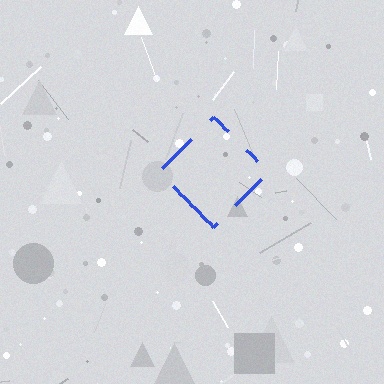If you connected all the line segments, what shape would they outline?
They would outline a diamond.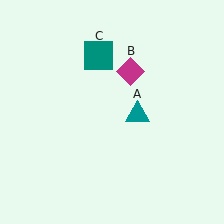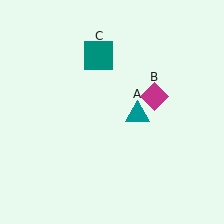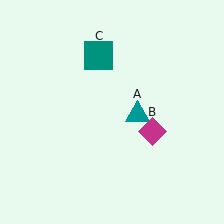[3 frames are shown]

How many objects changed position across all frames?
1 object changed position: magenta diamond (object B).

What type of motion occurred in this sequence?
The magenta diamond (object B) rotated clockwise around the center of the scene.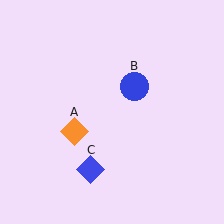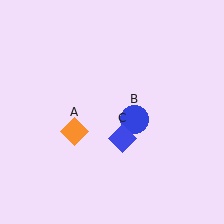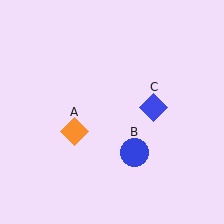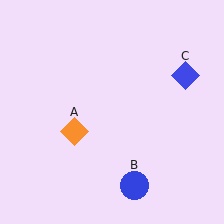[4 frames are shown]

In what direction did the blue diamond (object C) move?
The blue diamond (object C) moved up and to the right.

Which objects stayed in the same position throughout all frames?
Orange diamond (object A) remained stationary.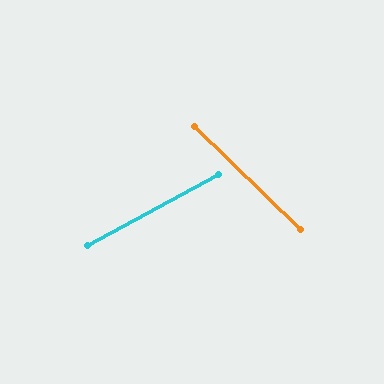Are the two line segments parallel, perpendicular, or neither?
Neither parallel nor perpendicular — they differ by about 72°.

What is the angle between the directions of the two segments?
Approximately 72 degrees.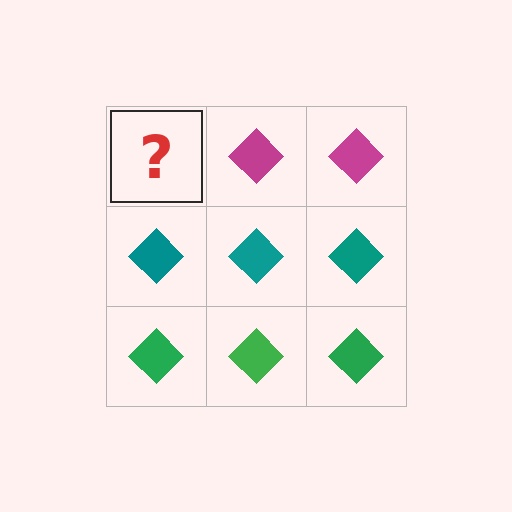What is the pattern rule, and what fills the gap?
The rule is that each row has a consistent color. The gap should be filled with a magenta diamond.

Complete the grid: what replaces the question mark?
The question mark should be replaced with a magenta diamond.